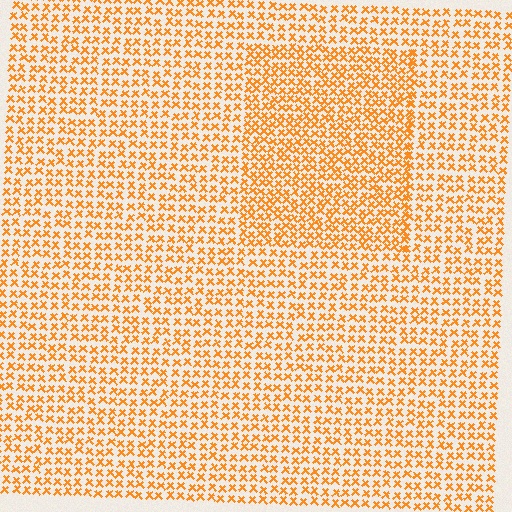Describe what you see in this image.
The image contains small orange elements arranged at two different densities. A rectangle-shaped region is visible where the elements are more densely packed than the surrounding area.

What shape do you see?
I see a rectangle.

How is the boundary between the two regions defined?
The boundary is defined by a change in element density (approximately 1.5x ratio). All elements are the same color, size, and shape.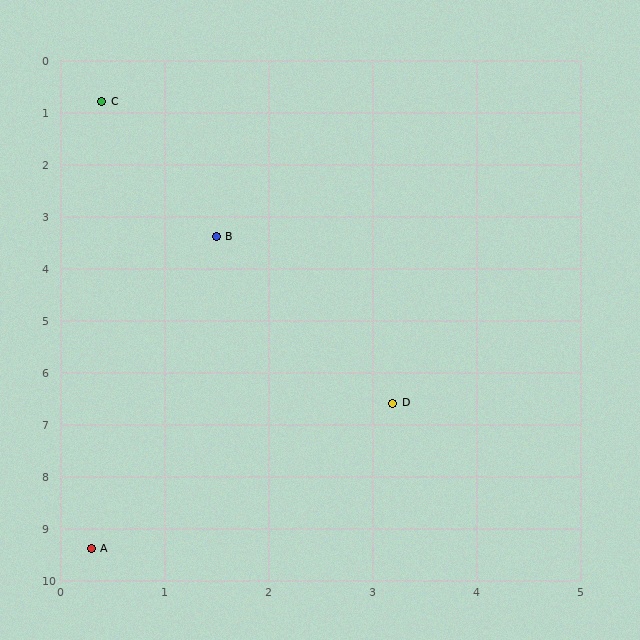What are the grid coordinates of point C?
Point C is at approximately (0.4, 0.8).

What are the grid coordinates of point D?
Point D is at approximately (3.2, 6.6).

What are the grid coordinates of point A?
Point A is at approximately (0.3, 9.4).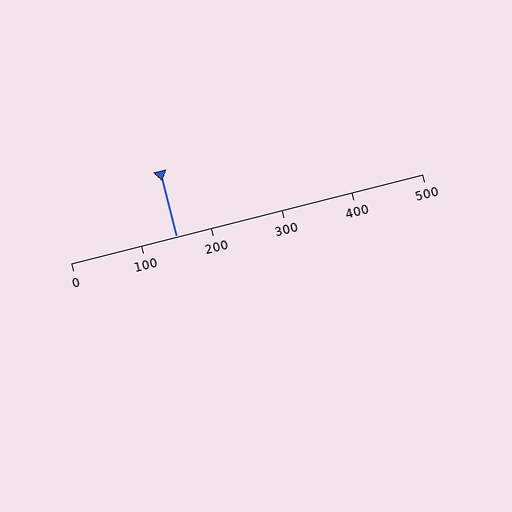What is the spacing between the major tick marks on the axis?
The major ticks are spaced 100 apart.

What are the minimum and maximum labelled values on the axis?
The axis runs from 0 to 500.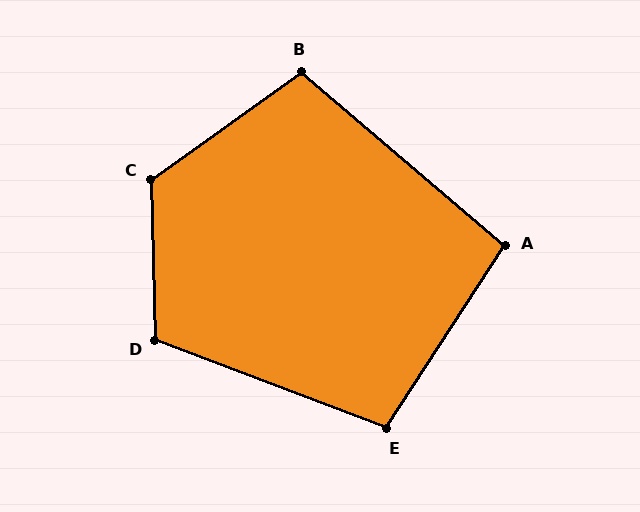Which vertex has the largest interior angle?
C, at approximately 124 degrees.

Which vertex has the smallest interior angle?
A, at approximately 98 degrees.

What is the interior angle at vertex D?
Approximately 112 degrees (obtuse).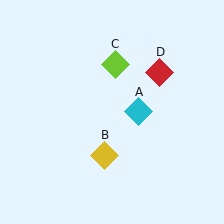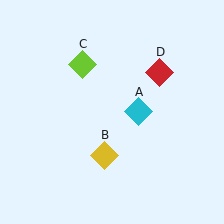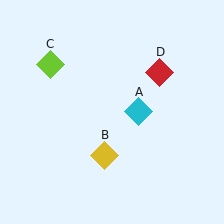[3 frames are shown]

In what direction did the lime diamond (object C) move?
The lime diamond (object C) moved left.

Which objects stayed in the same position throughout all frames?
Cyan diamond (object A) and yellow diamond (object B) and red diamond (object D) remained stationary.